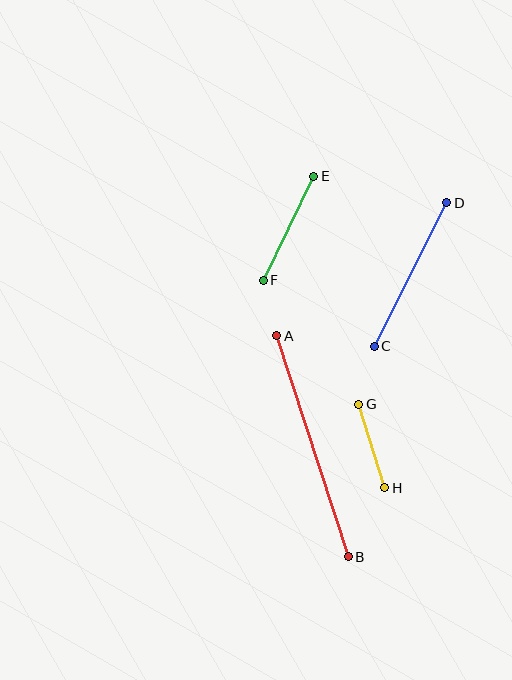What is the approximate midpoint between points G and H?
The midpoint is at approximately (372, 446) pixels.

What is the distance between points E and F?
The distance is approximately 115 pixels.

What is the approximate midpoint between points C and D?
The midpoint is at approximately (411, 274) pixels.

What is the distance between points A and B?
The distance is approximately 232 pixels.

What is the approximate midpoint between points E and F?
The midpoint is at approximately (288, 228) pixels.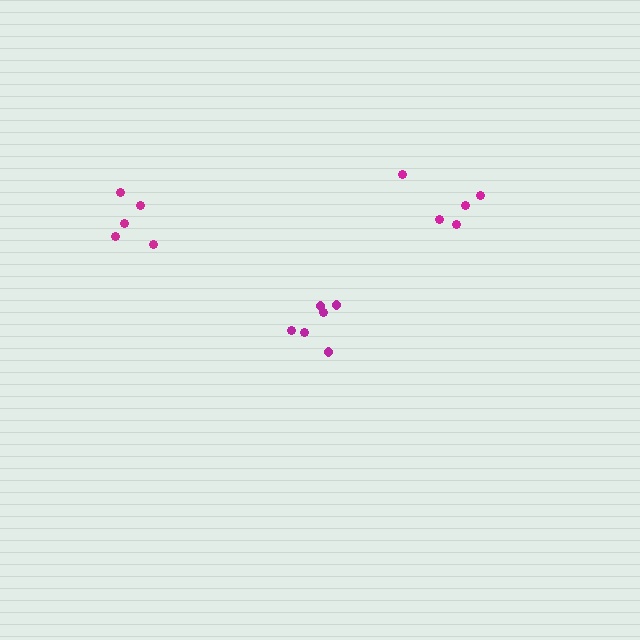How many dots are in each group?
Group 1: 5 dots, Group 2: 6 dots, Group 3: 5 dots (16 total).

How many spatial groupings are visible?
There are 3 spatial groupings.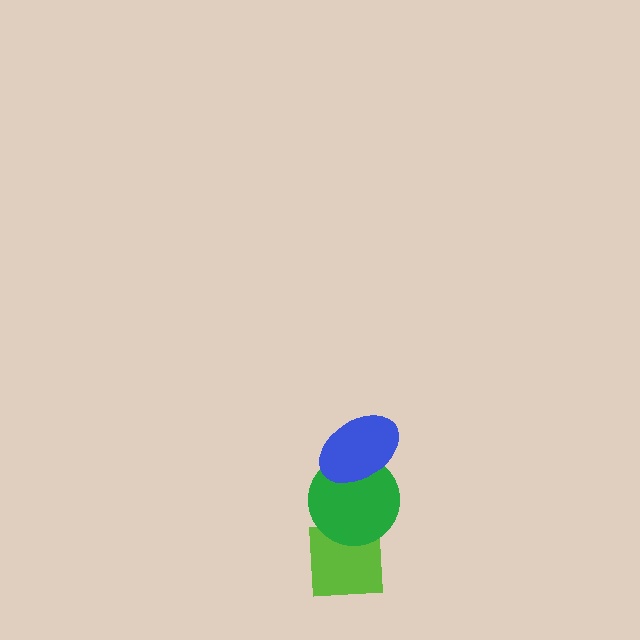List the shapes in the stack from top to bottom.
From top to bottom: the blue ellipse, the green circle, the lime square.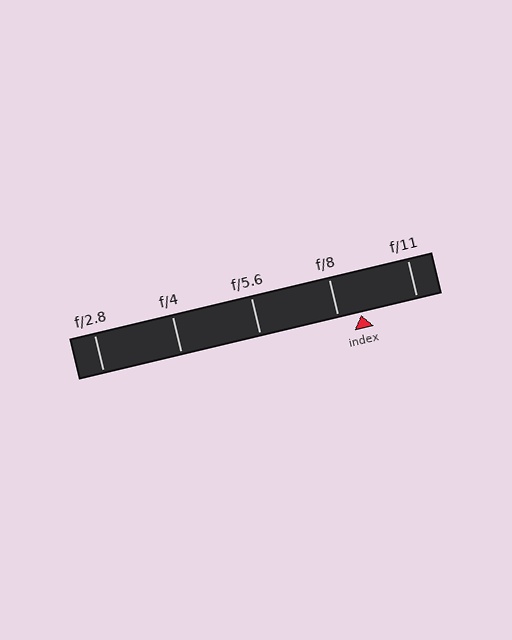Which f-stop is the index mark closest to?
The index mark is closest to f/8.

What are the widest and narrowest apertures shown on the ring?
The widest aperture shown is f/2.8 and the narrowest is f/11.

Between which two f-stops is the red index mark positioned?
The index mark is between f/8 and f/11.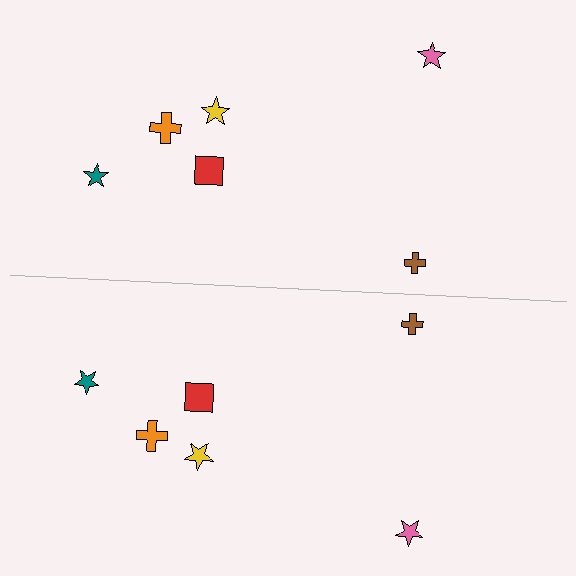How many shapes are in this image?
There are 12 shapes in this image.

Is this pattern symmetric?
Yes, this pattern has bilateral (reflection) symmetry.